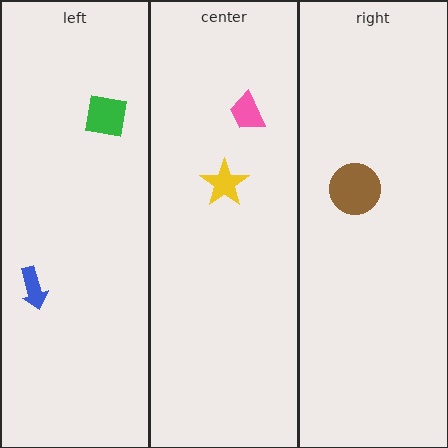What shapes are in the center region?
The pink trapezoid, the yellow star.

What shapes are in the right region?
The brown circle.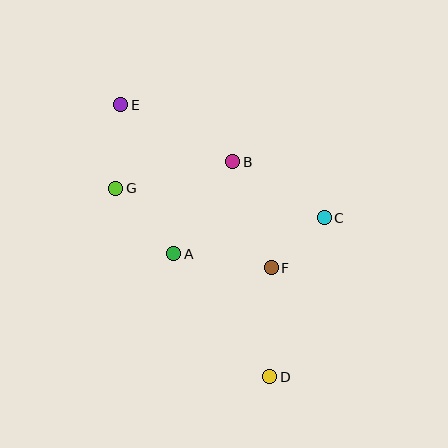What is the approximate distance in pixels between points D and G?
The distance between D and G is approximately 244 pixels.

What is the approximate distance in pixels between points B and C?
The distance between B and C is approximately 108 pixels.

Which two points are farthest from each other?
Points D and E are farthest from each other.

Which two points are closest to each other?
Points C and F are closest to each other.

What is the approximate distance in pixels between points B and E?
The distance between B and E is approximately 126 pixels.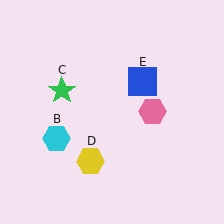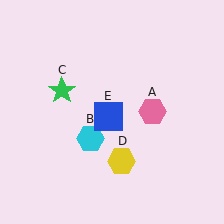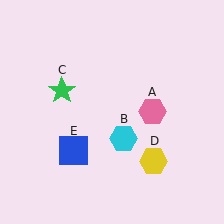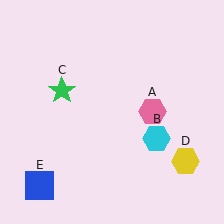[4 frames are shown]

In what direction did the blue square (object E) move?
The blue square (object E) moved down and to the left.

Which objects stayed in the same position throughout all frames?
Pink hexagon (object A) and green star (object C) remained stationary.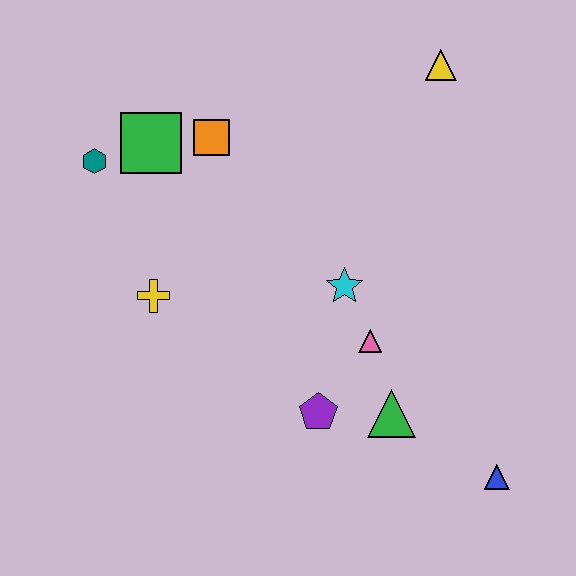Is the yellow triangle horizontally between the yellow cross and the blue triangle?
Yes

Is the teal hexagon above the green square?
No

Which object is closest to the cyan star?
The pink triangle is closest to the cyan star.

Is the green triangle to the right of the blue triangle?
No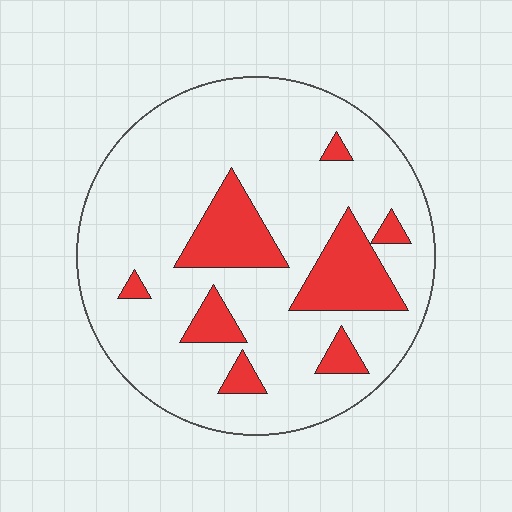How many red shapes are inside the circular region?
8.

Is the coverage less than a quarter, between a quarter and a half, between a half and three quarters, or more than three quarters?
Less than a quarter.